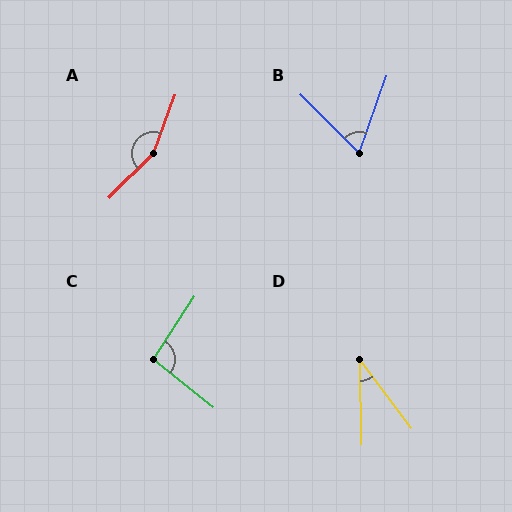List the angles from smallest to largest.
D (36°), B (65°), C (95°), A (155°).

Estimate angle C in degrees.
Approximately 95 degrees.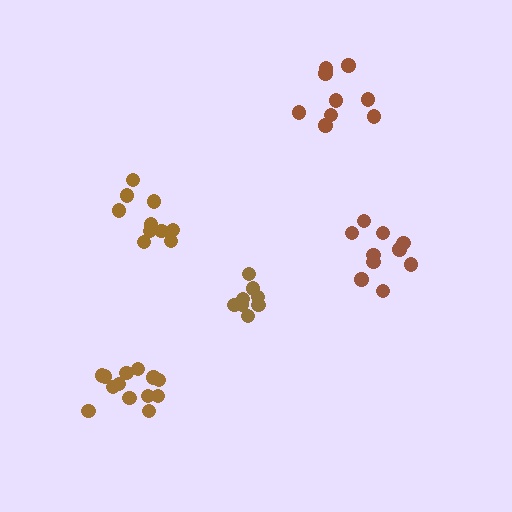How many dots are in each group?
Group 1: 8 dots, Group 2: 13 dots, Group 3: 9 dots, Group 4: 10 dots, Group 5: 11 dots (51 total).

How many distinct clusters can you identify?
There are 5 distinct clusters.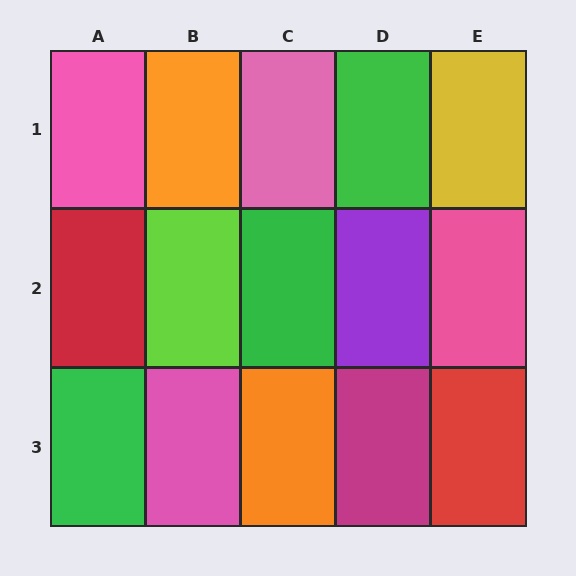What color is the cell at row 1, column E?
Yellow.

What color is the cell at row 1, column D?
Green.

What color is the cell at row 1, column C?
Pink.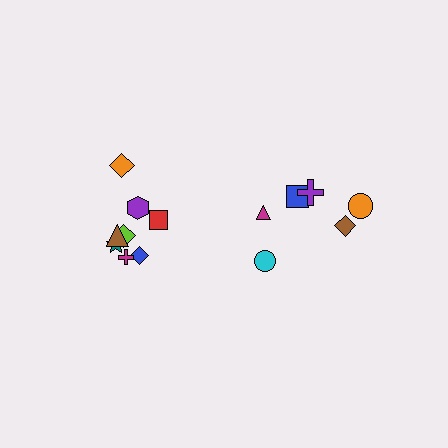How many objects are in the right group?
There are 6 objects.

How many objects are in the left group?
There are 8 objects.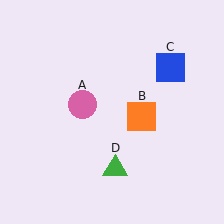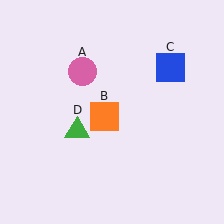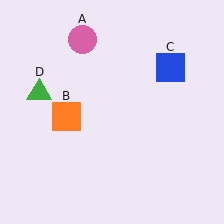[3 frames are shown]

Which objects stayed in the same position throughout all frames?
Blue square (object C) remained stationary.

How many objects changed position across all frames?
3 objects changed position: pink circle (object A), orange square (object B), green triangle (object D).